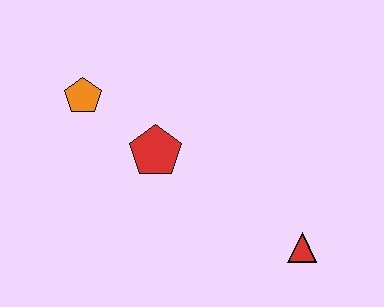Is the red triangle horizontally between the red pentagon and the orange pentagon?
No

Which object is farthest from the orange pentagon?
The red triangle is farthest from the orange pentagon.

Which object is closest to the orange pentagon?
The red pentagon is closest to the orange pentagon.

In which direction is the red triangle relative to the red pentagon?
The red triangle is to the right of the red pentagon.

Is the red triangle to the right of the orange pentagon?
Yes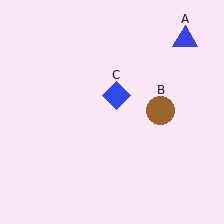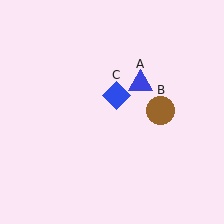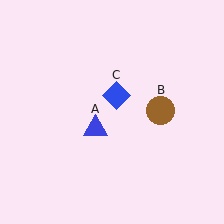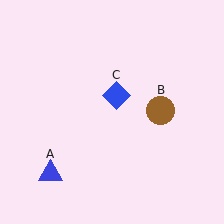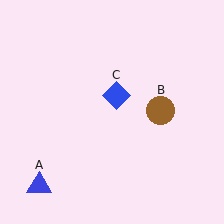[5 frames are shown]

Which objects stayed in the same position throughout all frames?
Brown circle (object B) and blue diamond (object C) remained stationary.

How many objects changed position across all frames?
1 object changed position: blue triangle (object A).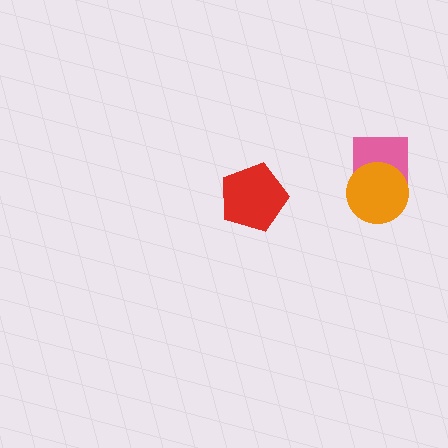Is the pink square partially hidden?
Yes, it is partially covered by another shape.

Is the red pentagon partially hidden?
No, no other shape covers it.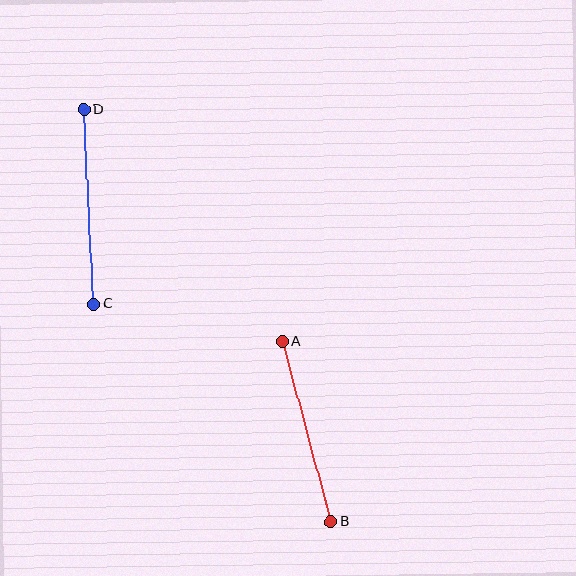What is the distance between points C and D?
The distance is approximately 195 pixels.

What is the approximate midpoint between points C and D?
The midpoint is at approximately (89, 206) pixels.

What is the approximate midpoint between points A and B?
The midpoint is at approximately (306, 432) pixels.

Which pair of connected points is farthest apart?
Points C and D are farthest apart.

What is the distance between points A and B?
The distance is approximately 187 pixels.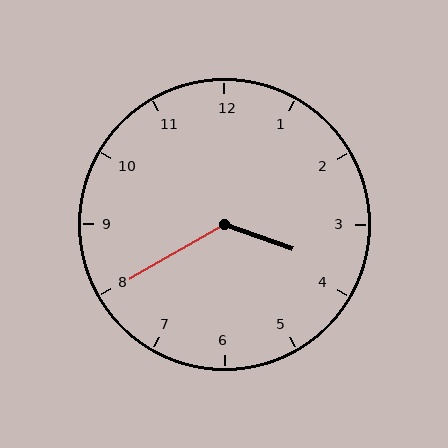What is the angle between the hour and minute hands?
Approximately 130 degrees.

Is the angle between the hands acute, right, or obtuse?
It is obtuse.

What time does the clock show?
3:40.